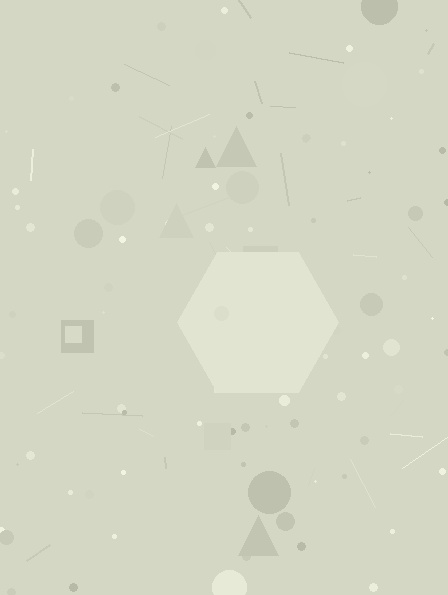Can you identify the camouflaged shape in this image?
The camouflaged shape is a hexagon.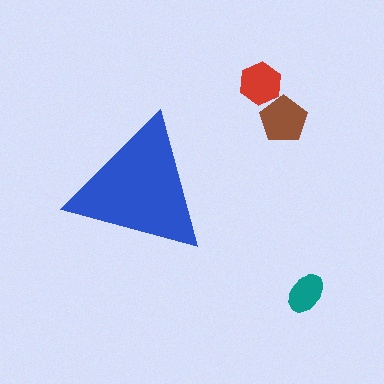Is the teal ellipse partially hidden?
No, the teal ellipse is fully visible.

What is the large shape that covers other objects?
A blue triangle.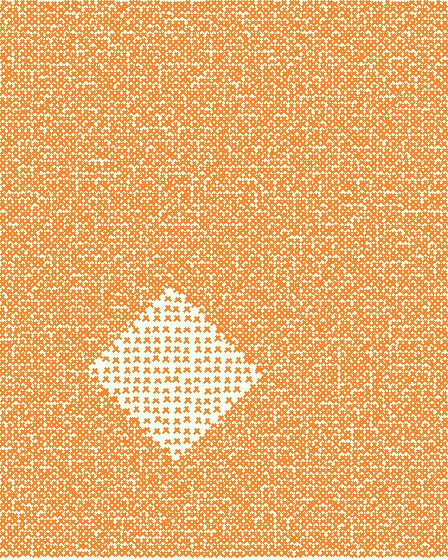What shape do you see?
I see a diamond.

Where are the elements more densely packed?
The elements are more densely packed outside the diamond boundary.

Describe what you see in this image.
The image contains small orange elements arranged at two different densities. A diamond-shaped region is visible where the elements are less densely packed than the surrounding area.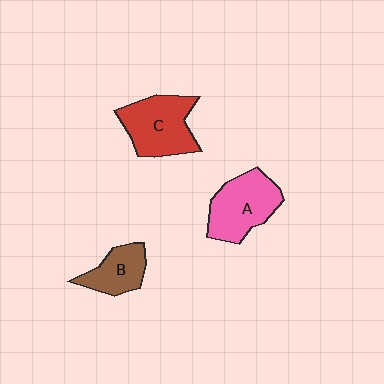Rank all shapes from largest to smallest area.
From largest to smallest: C (red), A (pink), B (brown).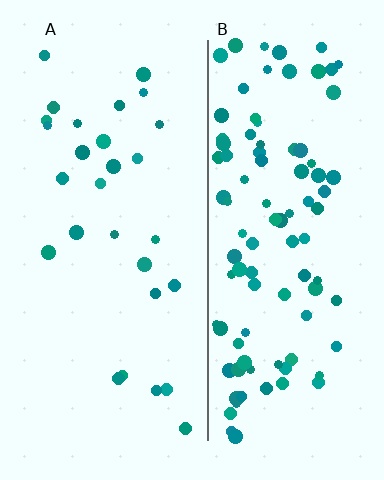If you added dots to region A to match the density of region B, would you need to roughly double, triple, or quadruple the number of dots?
Approximately triple.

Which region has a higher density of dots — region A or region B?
B (the right).